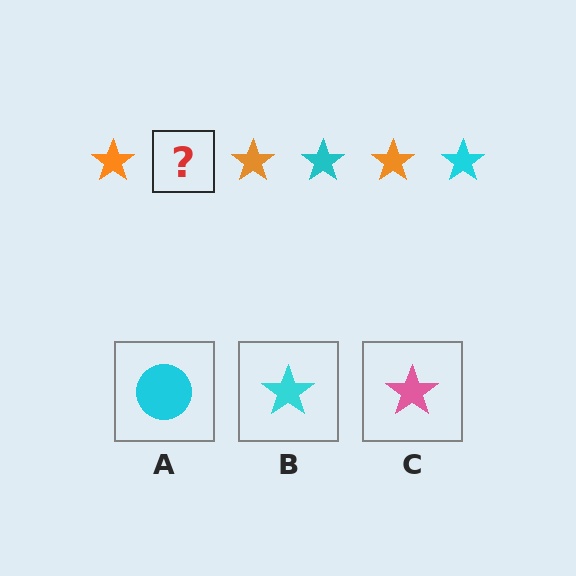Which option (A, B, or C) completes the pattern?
B.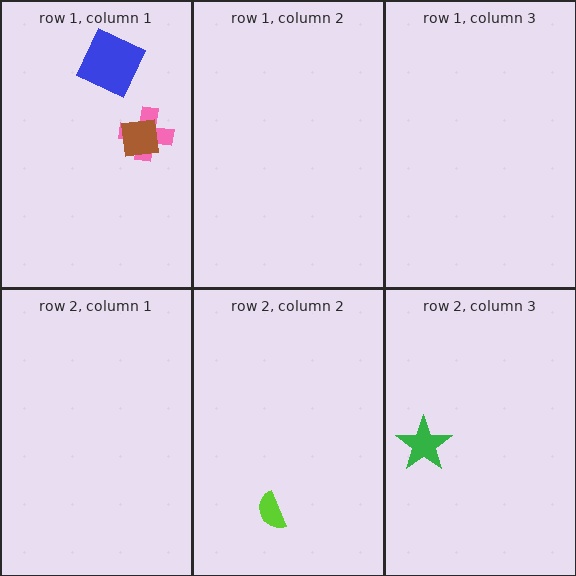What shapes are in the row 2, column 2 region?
The lime semicircle.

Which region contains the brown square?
The row 1, column 1 region.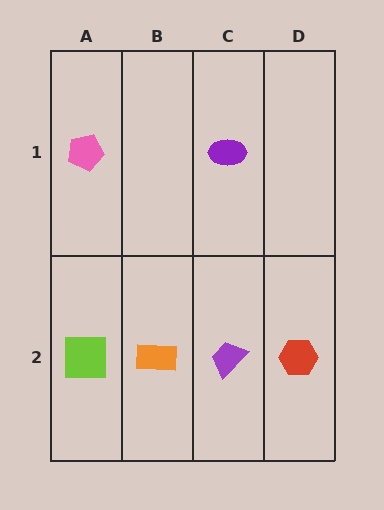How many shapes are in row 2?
4 shapes.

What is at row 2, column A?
A lime square.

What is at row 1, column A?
A pink pentagon.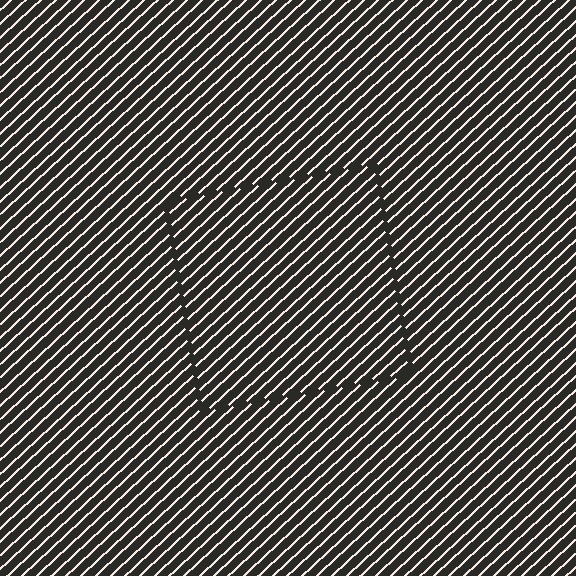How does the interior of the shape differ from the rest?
The interior of the shape contains the same grating, shifted by half a period — the contour is defined by the phase discontinuity where line-ends from the inner and outer gratings abut.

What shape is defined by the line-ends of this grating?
An illusory square. The interior of the shape contains the same grating, shifted by half a period — the contour is defined by the phase discontinuity where line-ends from the inner and outer gratings abut.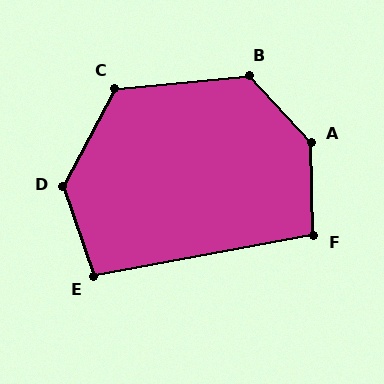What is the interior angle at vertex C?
Approximately 123 degrees (obtuse).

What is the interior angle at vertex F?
Approximately 99 degrees (obtuse).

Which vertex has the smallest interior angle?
E, at approximately 99 degrees.